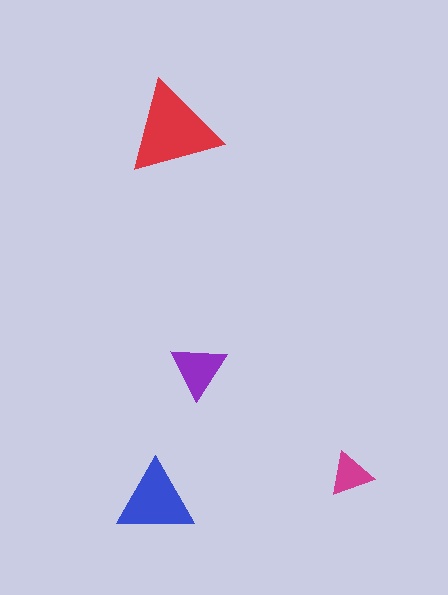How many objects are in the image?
There are 4 objects in the image.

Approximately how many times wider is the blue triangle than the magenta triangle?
About 2 times wider.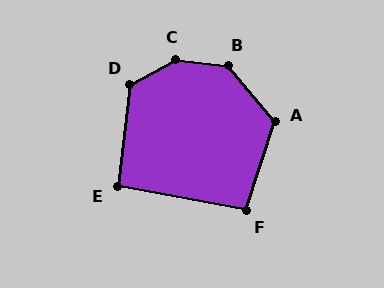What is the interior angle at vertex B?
Approximately 137 degrees (obtuse).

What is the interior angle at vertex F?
Approximately 97 degrees (obtuse).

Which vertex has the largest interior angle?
C, at approximately 144 degrees.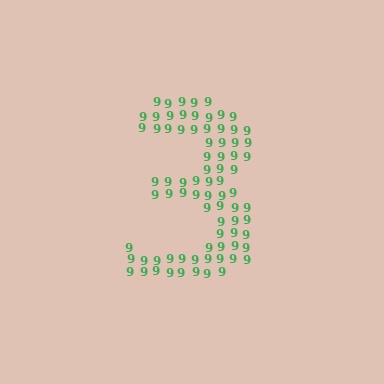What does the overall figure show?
The overall figure shows the digit 3.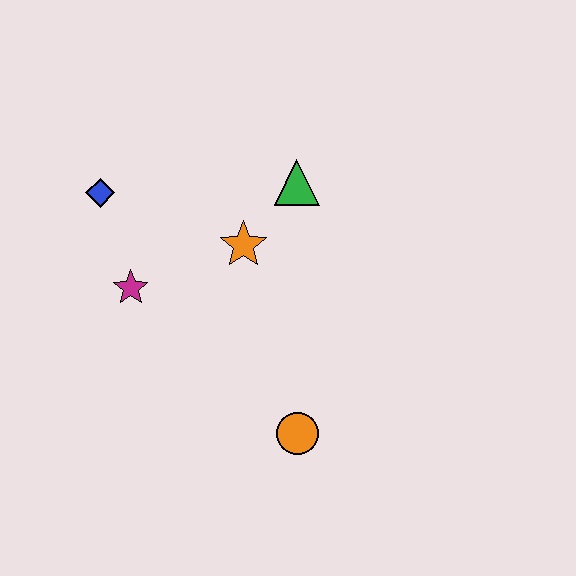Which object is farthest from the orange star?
The orange circle is farthest from the orange star.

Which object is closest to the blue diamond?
The magenta star is closest to the blue diamond.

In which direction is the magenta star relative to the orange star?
The magenta star is to the left of the orange star.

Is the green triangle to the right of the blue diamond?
Yes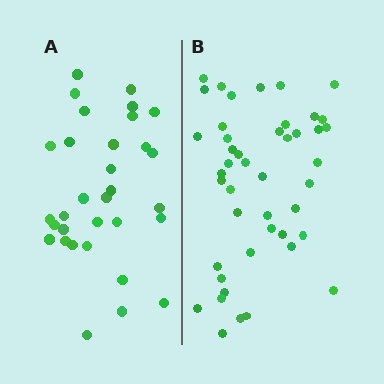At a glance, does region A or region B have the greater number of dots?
Region B (the right region) has more dots.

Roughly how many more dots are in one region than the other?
Region B has approximately 15 more dots than region A.